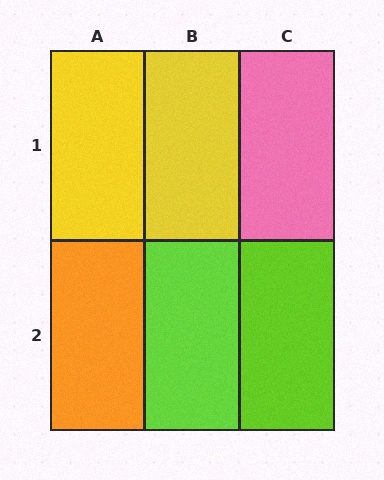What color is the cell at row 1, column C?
Pink.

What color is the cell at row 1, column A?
Yellow.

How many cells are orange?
1 cell is orange.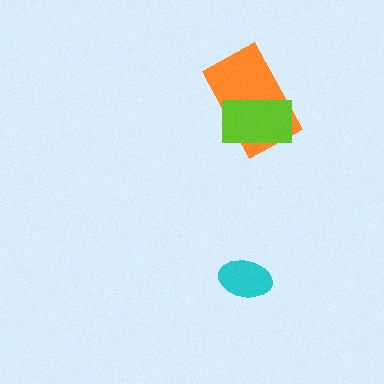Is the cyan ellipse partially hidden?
No, no other shape covers it.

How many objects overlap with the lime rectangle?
1 object overlaps with the lime rectangle.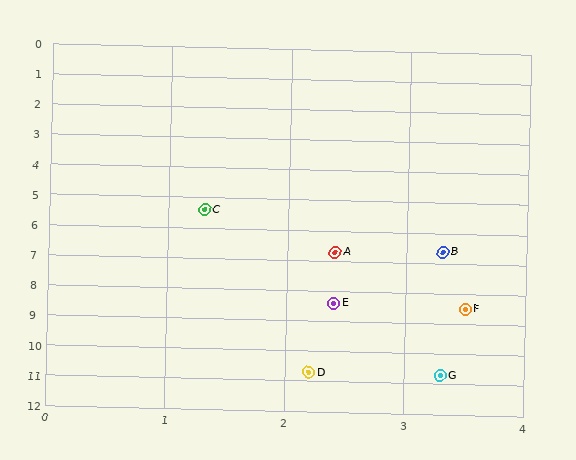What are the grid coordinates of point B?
Point B is at approximately (3.3, 6.6).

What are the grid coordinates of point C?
Point C is at approximately (1.3, 5.4).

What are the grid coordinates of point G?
Point G is at approximately (3.3, 10.7).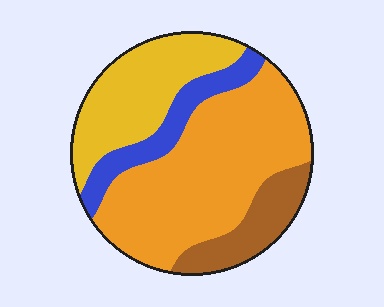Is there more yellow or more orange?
Orange.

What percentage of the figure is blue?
Blue takes up about one eighth (1/8) of the figure.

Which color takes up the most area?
Orange, at roughly 50%.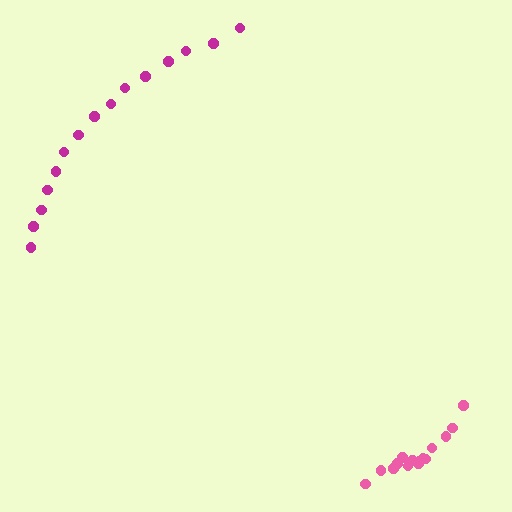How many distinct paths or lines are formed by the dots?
There are 2 distinct paths.